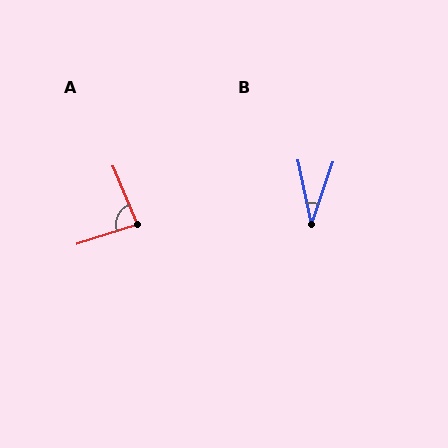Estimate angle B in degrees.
Approximately 31 degrees.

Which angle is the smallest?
B, at approximately 31 degrees.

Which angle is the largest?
A, at approximately 85 degrees.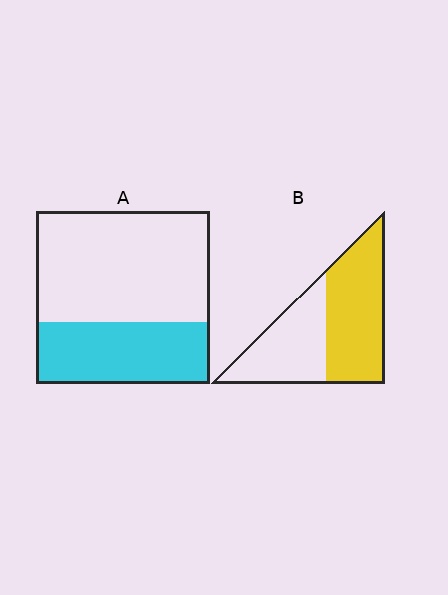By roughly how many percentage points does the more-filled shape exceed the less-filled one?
By roughly 20 percentage points (B over A).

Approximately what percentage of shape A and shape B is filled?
A is approximately 35% and B is approximately 55%.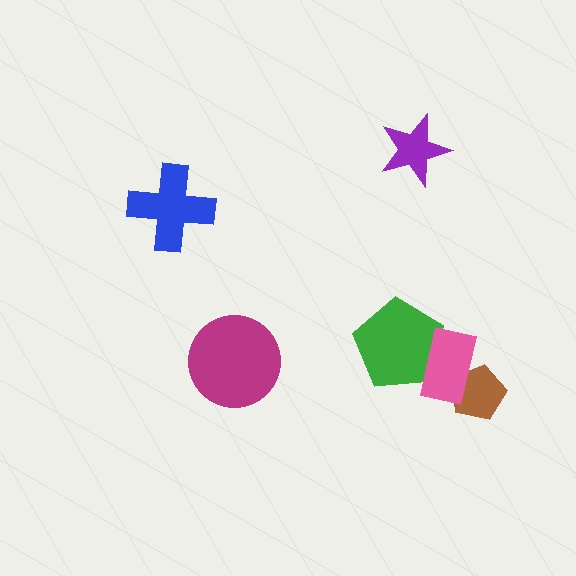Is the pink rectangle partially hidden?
No, no other shape covers it.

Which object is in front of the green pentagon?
The pink rectangle is in front of the green pentagon.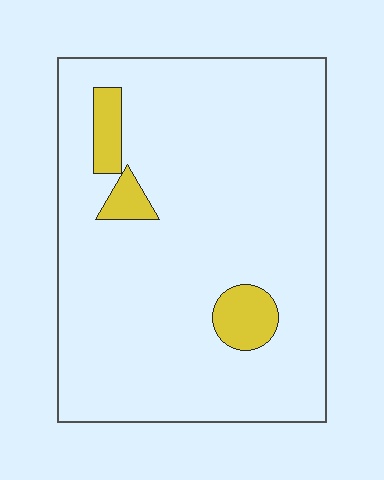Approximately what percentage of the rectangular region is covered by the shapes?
Approximately 10%.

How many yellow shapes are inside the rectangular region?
3.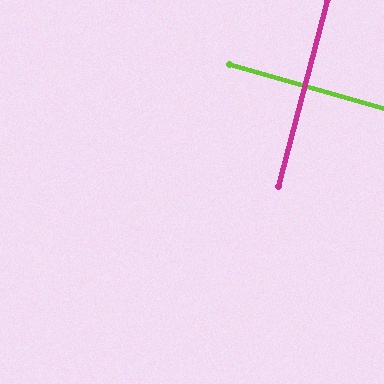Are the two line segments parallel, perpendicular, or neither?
Perpendicular — they meet at approximately 89°.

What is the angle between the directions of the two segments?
Approximately 89 degrees.